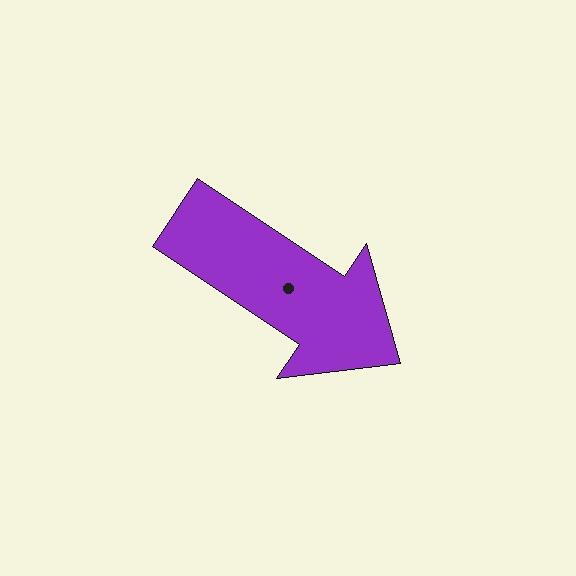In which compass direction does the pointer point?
Southeast.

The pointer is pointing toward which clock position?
Roughly 4 o'clock.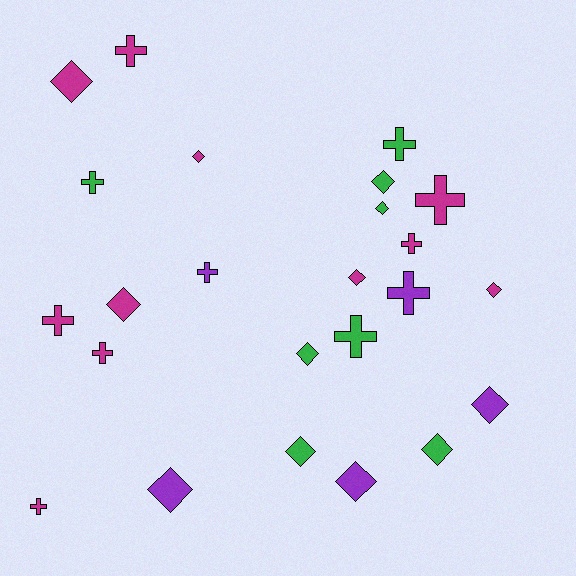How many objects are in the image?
There are 24 objects.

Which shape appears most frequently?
Diamond, with 13 objects.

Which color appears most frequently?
Magenta, with 11 objects.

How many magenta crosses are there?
There are 6 magenta crosses.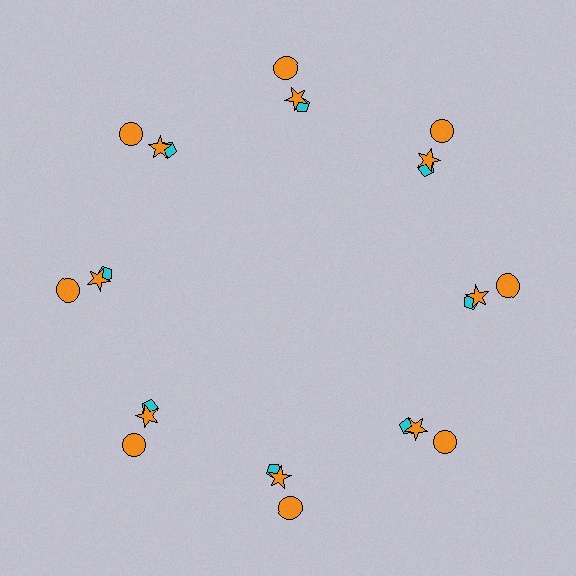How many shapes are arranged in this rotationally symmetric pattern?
There are 24 shapes, arranged in 8 groups of 3.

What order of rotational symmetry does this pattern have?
This pattern has 8-fold rotational symmetry.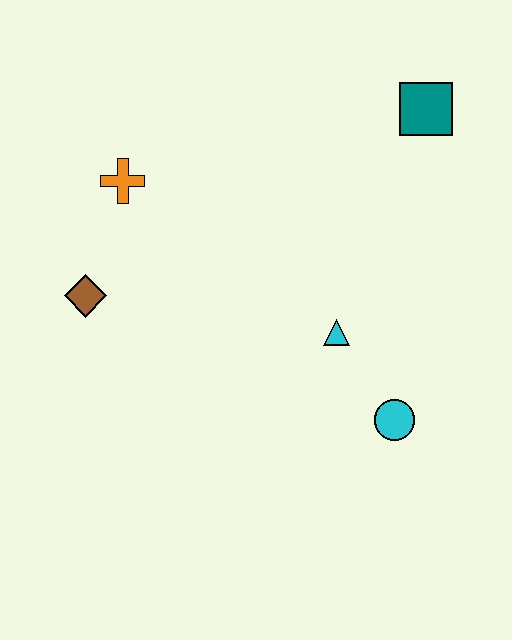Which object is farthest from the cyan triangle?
The orange cross is farthest from the cyan triangle.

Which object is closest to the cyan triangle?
The cyan circle is closest to the cyan triangle.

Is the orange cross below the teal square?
Yes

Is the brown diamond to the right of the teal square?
No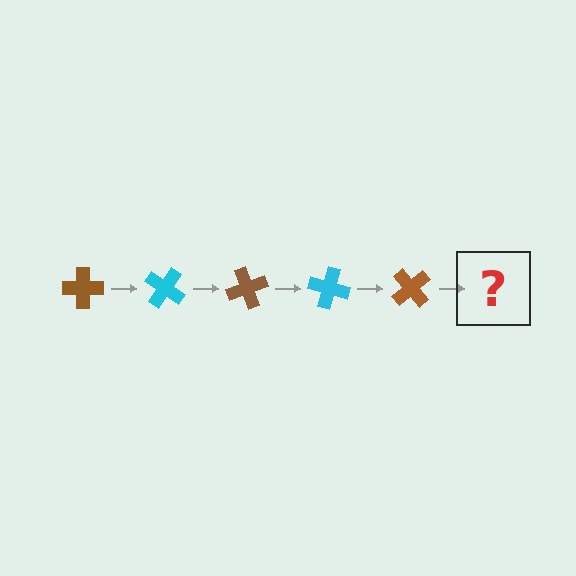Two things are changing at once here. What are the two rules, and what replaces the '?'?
The two rules are that it rotates 35 degrees each step and the color cycles through brown and cyan. The '?' should be a cyan cross, rotated 175 degrees from the start.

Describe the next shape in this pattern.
It should be a cyan cross, rotated 175 degrees from the start.